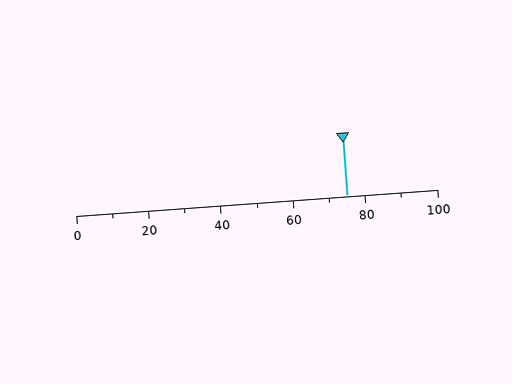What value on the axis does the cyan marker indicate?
The marker indicates approximately 75.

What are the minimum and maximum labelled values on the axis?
The axis runs from 0 to 100.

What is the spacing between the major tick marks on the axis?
The major ticks are spaced 20 apart.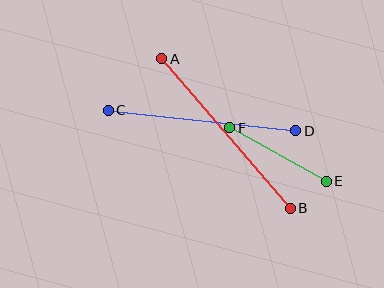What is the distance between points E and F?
The distance is approximately 111 pixels.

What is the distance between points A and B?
The distance is approximately 198 pixels.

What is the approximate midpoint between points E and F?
The midpoint is at approximately (278, 155) pixels.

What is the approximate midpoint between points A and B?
The midpoint is at approximately (226, 134) pixels.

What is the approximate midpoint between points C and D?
The midpoint is at approximately (202, 120) pixels.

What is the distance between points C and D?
The distance is approximately 189 pixels.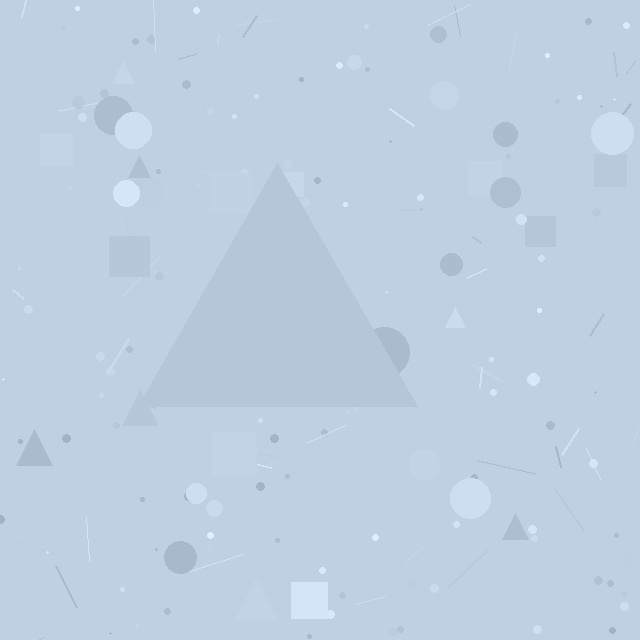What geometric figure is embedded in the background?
A triangle is embedded in the background.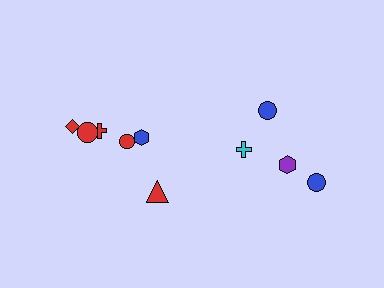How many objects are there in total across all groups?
There are 10 objects.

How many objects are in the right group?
There are 4 objects.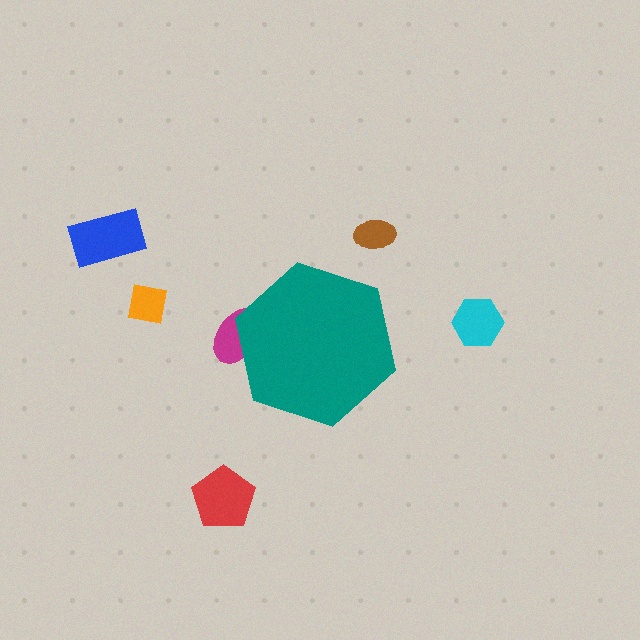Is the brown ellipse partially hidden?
No, the brown ellipse is fully visible.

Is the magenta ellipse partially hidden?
Yes, the magenta ellipse is partially hidden behind the teal hexagon.